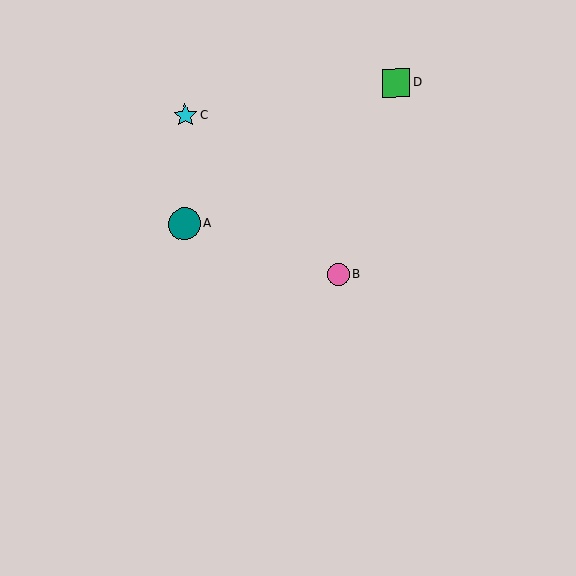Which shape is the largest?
The teal circle (labeled A) is the largest.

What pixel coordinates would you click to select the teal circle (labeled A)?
Click at (184, 224) to select the teal circle A.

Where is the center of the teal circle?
The center of the teal circle is at (184, 224).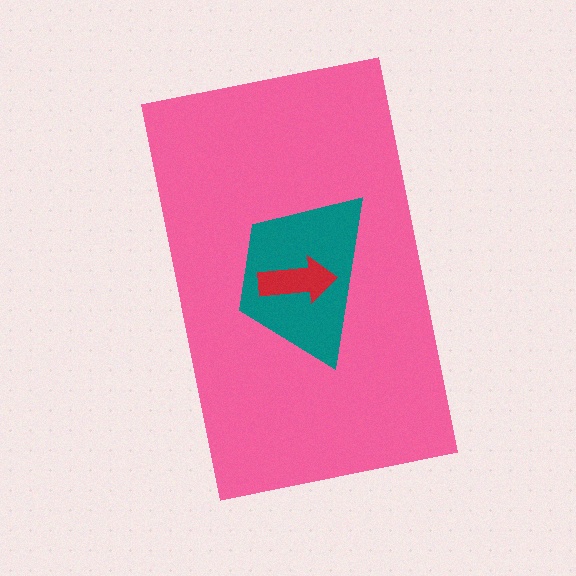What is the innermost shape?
The red arrow.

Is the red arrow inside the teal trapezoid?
Yes.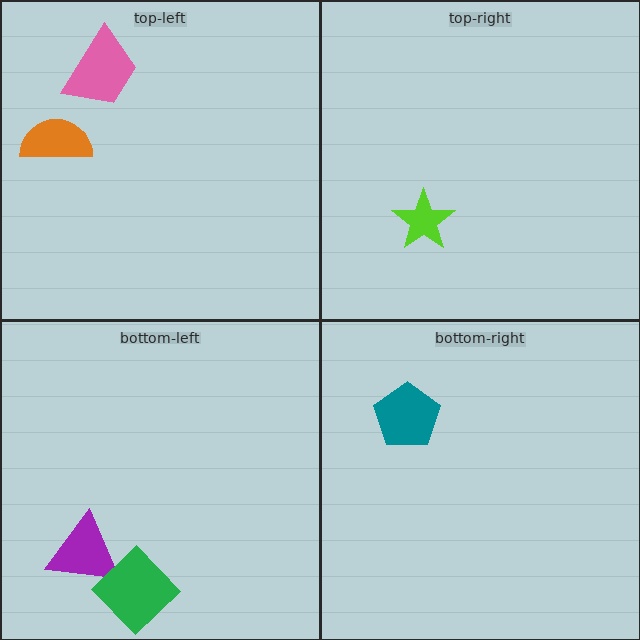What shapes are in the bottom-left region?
The purple triangle, the green diamond.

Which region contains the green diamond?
The bottom-left region.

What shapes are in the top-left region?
The orange semicircle, the pink trapezoid.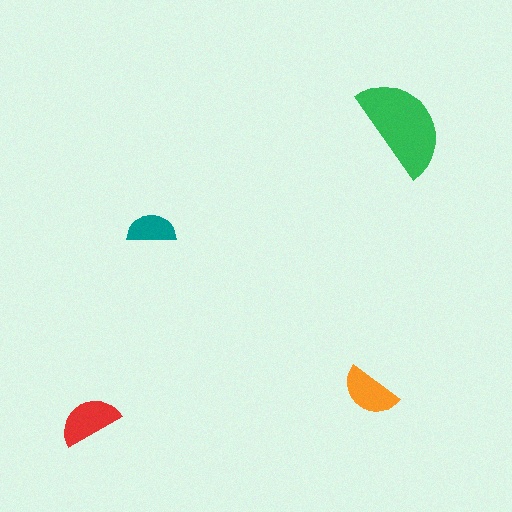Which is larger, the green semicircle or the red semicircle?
The green one.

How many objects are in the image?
There are 4 objects in the image.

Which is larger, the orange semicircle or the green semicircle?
The green one.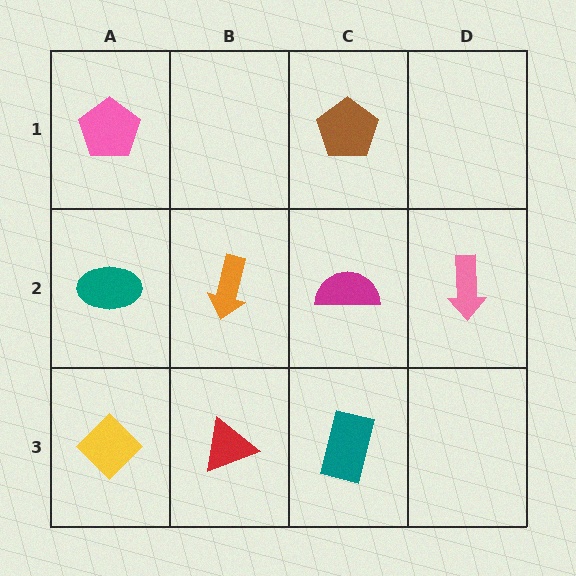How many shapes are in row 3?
3 shapes.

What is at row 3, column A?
A yellow diamond.